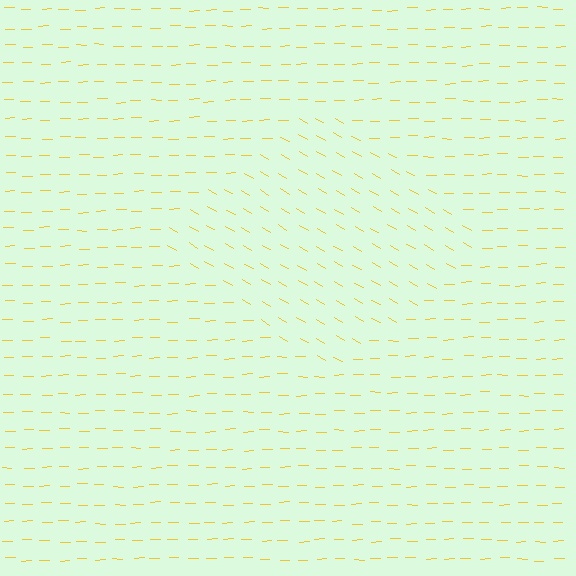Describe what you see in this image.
The image is filled with small yellow line segments. A diamond region in the image has lines oriented differently from the surrounding lines, creating a visible texture boundary.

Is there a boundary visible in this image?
Yes, there is a texture boundary formed by a change in line orientation.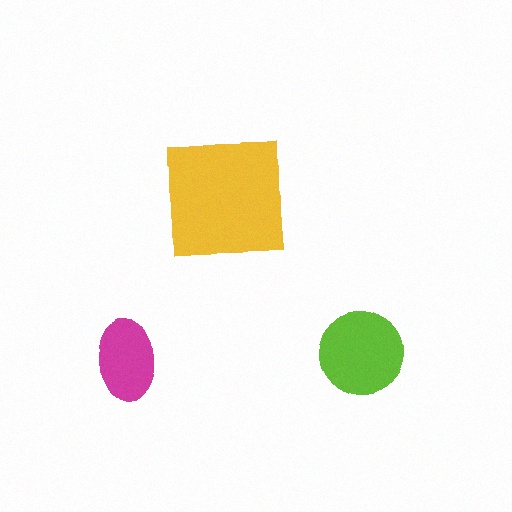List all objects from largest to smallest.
The yellow square, the lime circle, the magenta ellipse.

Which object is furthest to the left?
The magenta ellipse is leftmost.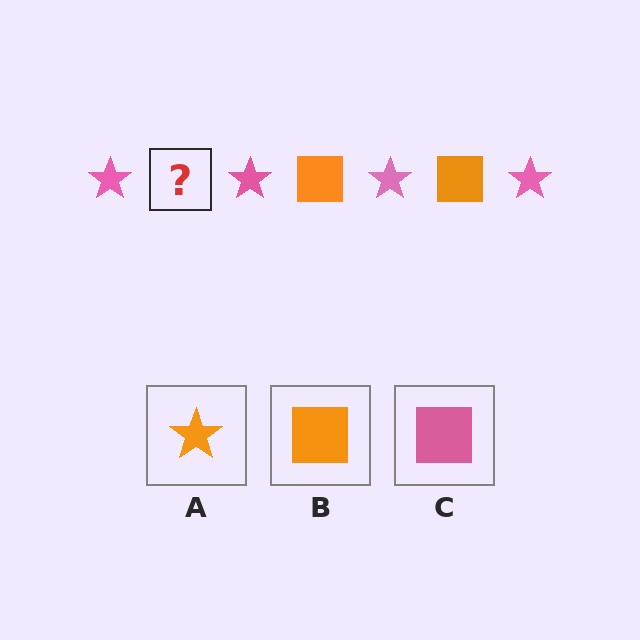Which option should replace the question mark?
Option B.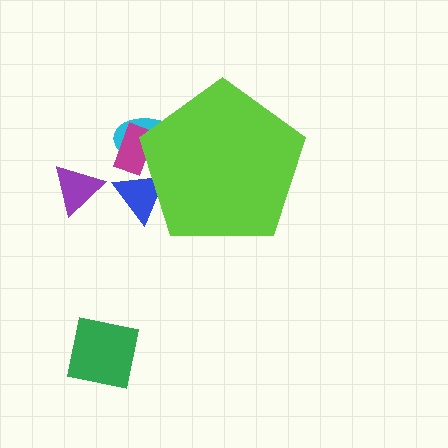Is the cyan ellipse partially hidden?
Yes, the cyan ellipse is partially hidden behind the lime pentagon.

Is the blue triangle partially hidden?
Yes, the blue triangle is partially hidden behind the lime pentagon.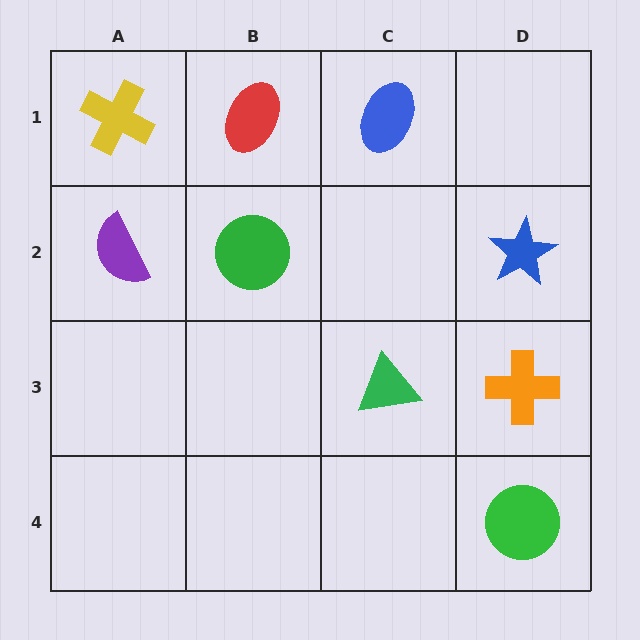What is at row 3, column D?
An orange cross.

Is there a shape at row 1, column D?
No, that cell is empty.